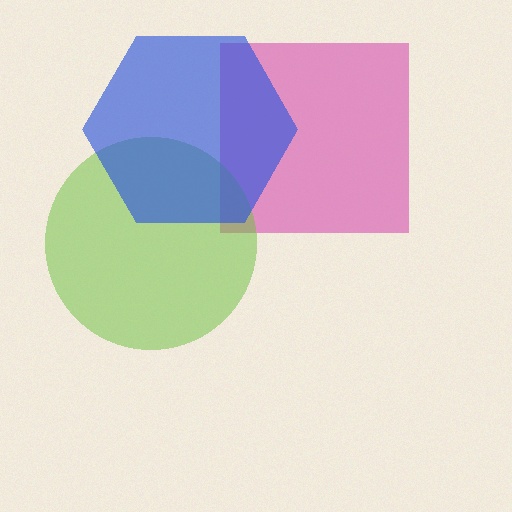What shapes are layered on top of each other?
The layered shapes are: a pink square, a lime circle, a blue hexagon.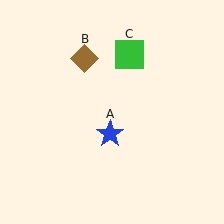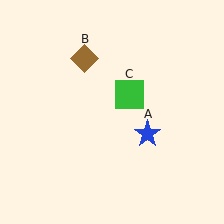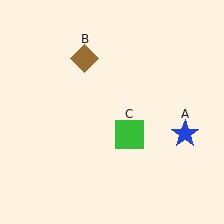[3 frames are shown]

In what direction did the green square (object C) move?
The green square (object C) moved down.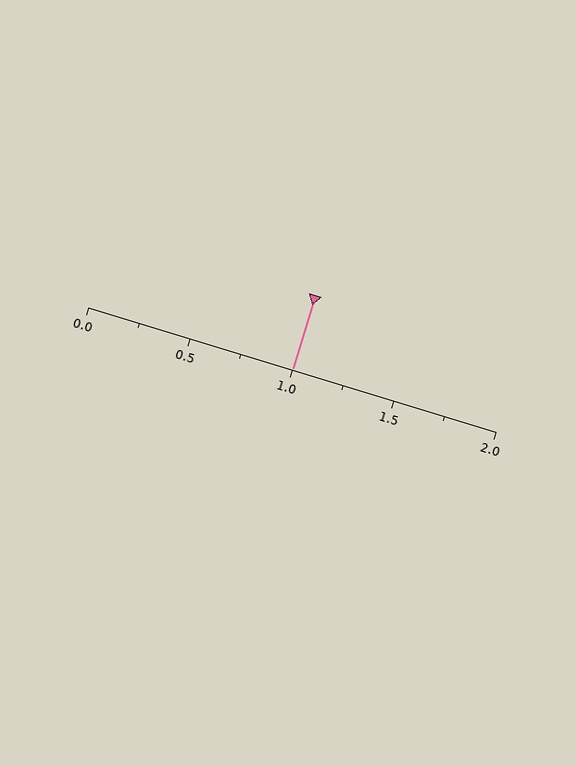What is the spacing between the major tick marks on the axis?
The major ticks are spaced 0.5 apart.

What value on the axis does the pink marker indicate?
The marker indicates approximately 1.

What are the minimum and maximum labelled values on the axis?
The axis runs from 0.0 to 2.0.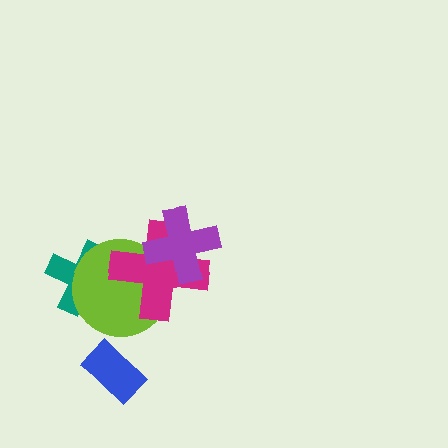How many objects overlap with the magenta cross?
3 objects overlap with the magenta cross.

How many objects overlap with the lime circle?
3 objects overlap with the lime circle.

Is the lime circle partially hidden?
Yes, it is partially covered by another shape.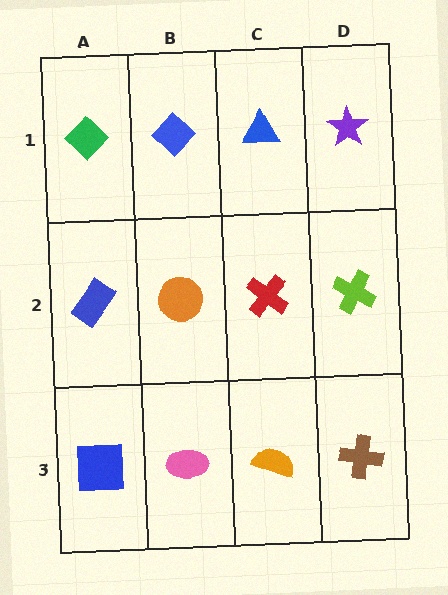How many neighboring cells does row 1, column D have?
2.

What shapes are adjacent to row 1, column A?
A blue rectangle (row 2, column A), a blue diamond (row 1, column B).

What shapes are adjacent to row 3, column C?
A red cross (row 2, column C), a pink ellipse (row 3, column B), a brown cross (row 3, column D).